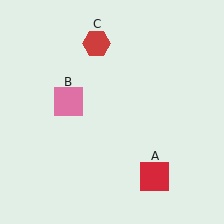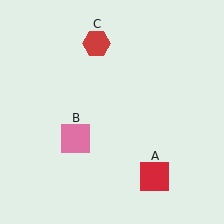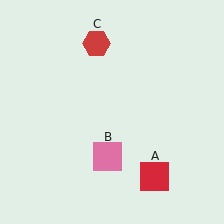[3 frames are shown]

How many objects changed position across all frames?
1 object changed position: pink square (object B).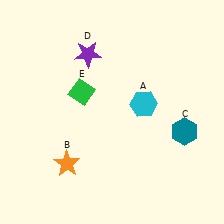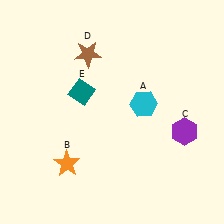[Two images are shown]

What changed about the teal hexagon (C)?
In Image 1, C is teal. In Image 2, it changed to purple.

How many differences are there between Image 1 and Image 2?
There are 3 differences between the two images.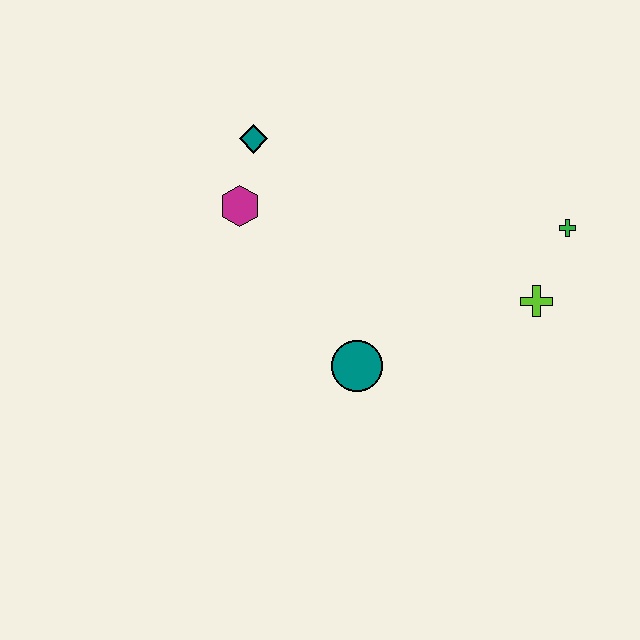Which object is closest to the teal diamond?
The magenta hexagon is closest to the teal diamond.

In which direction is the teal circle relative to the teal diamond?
The teal circle is below the teal diamond.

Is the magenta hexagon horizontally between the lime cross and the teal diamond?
No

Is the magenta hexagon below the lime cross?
No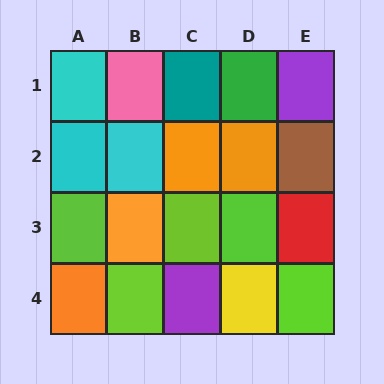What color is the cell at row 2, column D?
Orange.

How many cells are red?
1 cell is red.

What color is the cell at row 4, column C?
Purple.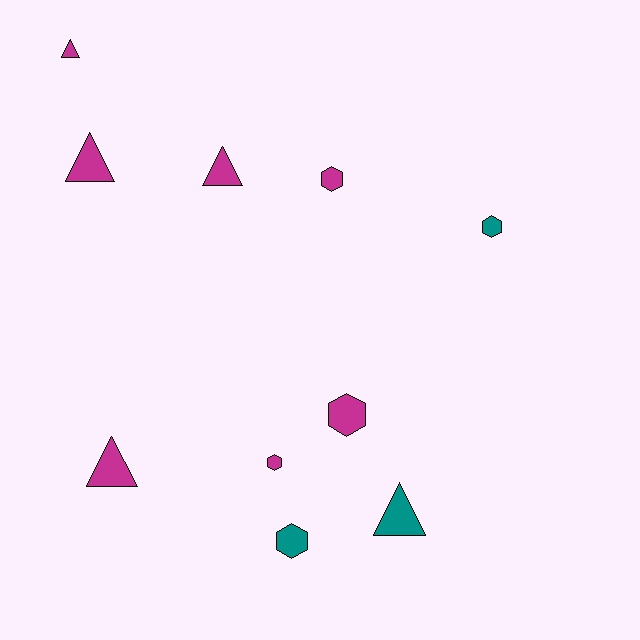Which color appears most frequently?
Magenta, with 7 objects.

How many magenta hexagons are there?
There are 3 magenta hexagons.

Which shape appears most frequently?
Hexagon, with 5 objects.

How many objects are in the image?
There are 10 objects.